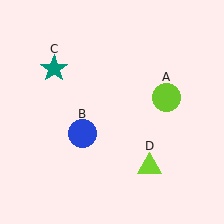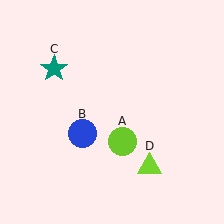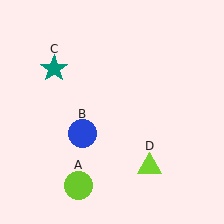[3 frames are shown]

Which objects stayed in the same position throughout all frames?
Blue circle (object B) and teal star (object C) and lime triangle (object D) remained stationary.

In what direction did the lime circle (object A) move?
The lime circle (object A) moved down and to the left.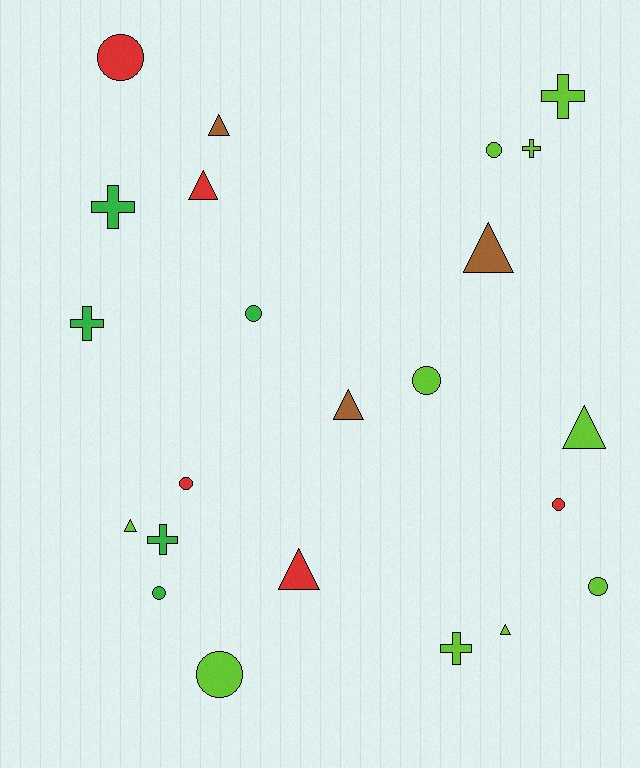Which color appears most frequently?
Lime, with 10 objects.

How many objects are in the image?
There are 23 objects.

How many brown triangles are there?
There are 3 brown triangles.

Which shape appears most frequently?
Circle, with 9 objects.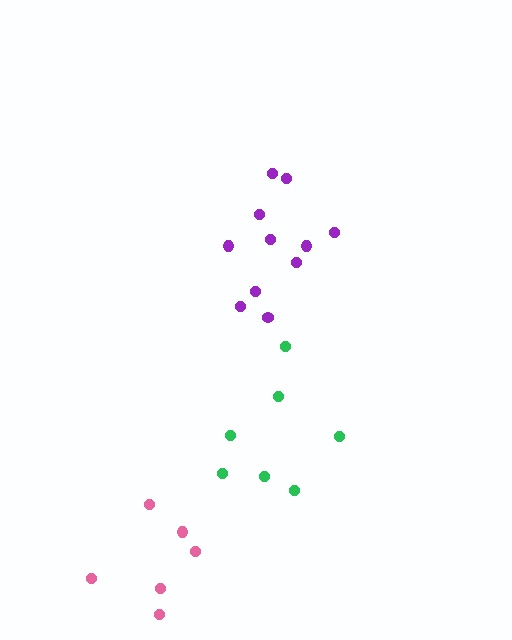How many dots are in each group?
Group 1: 11 dots, Group 2: 7 dots, Group 3: 6 dots (24 total).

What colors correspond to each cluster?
The clusters are colored: purple, green, pink.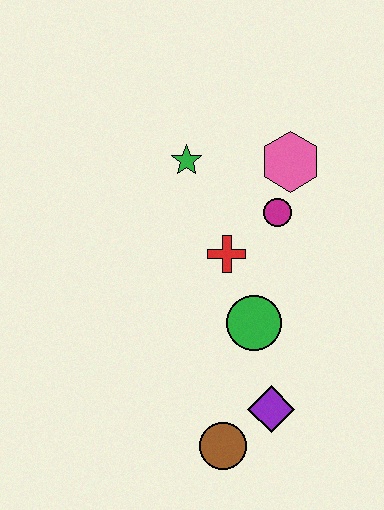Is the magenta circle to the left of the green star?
No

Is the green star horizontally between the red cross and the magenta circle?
No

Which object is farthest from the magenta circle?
The brown circle is farthest from the magenta circle.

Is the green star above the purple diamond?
Yes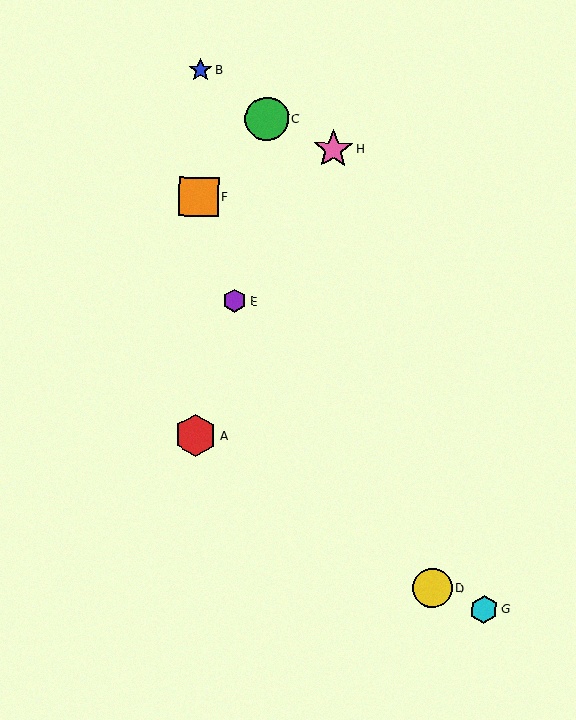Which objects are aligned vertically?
Objects A, B, F are aligned vertically.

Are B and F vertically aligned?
Yes, both are at x≈201.